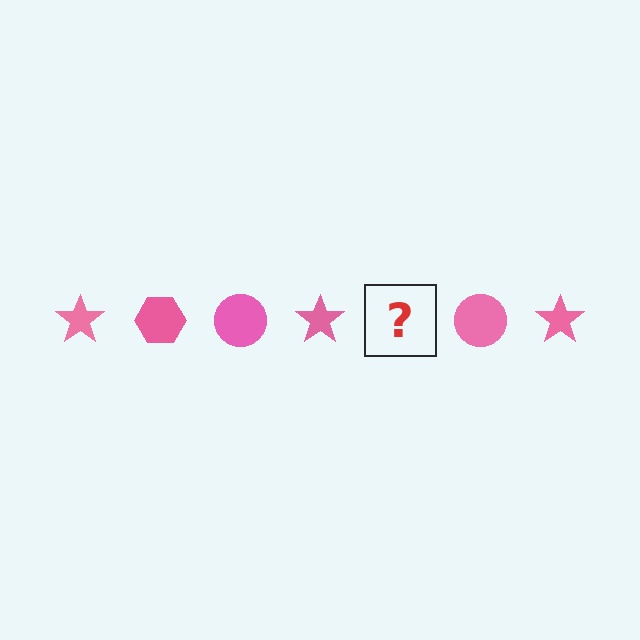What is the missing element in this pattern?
The missing element is a pink hexagon.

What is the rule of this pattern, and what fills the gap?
The rule is that the pattern cycles through star, hexagon, circle shapes in pink. The gap should be filled with a pink hexagon.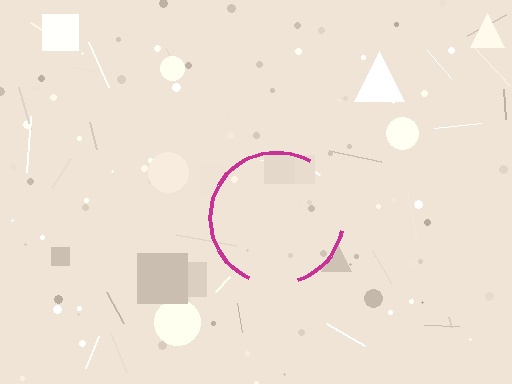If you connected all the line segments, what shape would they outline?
They would outline a circle.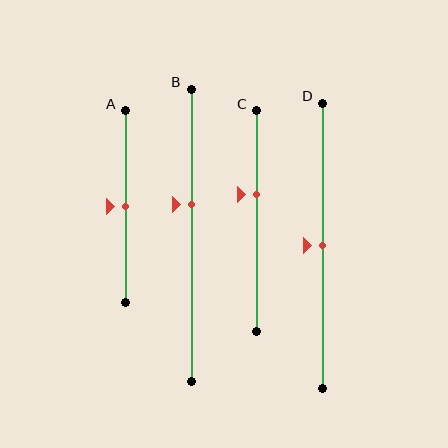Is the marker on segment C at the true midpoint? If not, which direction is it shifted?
No, the marker on segment C is shifted upward by about 12% of the segment length.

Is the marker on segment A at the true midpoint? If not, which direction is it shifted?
Yes, the marker on segment A is at the true midpoint.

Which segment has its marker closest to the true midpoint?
Segment A has its marker closest to the true midpoint.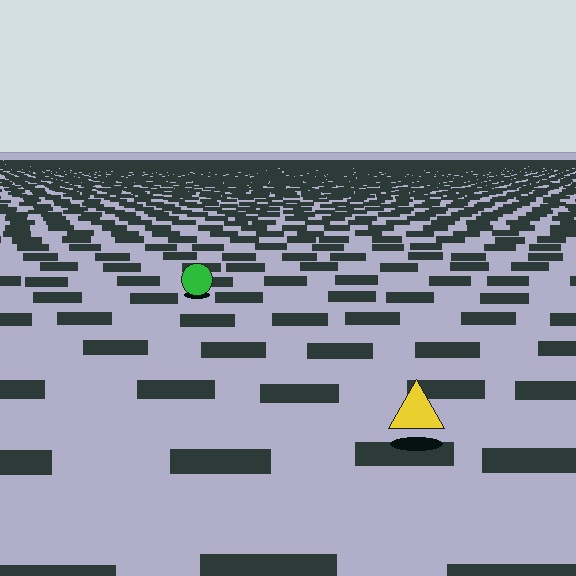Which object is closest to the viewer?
The yellow triangle is closest. The texture marks near it are larger and more spread out.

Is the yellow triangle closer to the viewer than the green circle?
Yes. The yellow triangle is closer — you can tell from the texture gradient: the ground texture is coarser near it.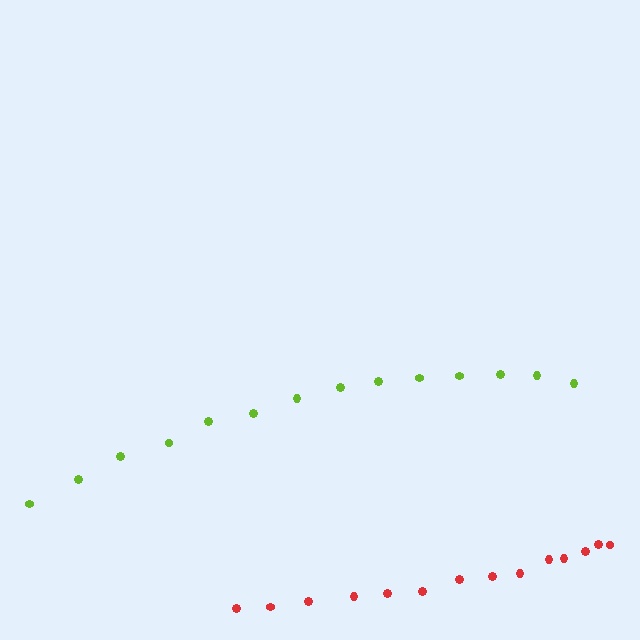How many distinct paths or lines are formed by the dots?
There are 2 distinct paths.